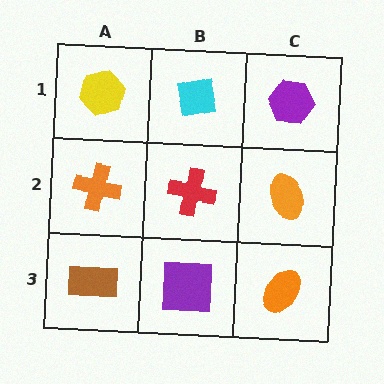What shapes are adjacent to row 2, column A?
A yellow hexagon (row 1, column A), a brown rectangle (row 3, column A), a red cross (row 2, column B).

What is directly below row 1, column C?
An orange ellipse.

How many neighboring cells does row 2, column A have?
3.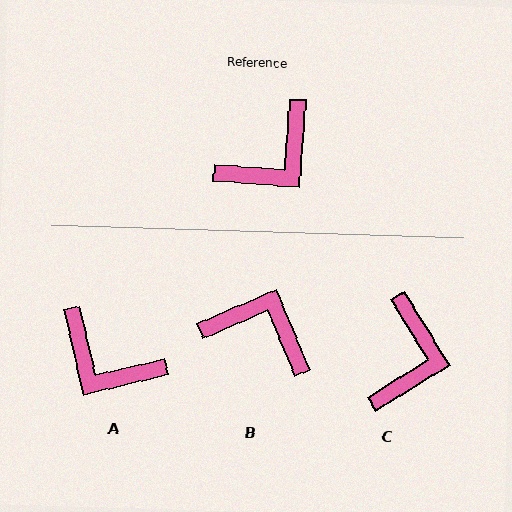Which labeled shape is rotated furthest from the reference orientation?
B, about 117 degrees away.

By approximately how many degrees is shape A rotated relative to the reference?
Approximately 73 degrees clockwise.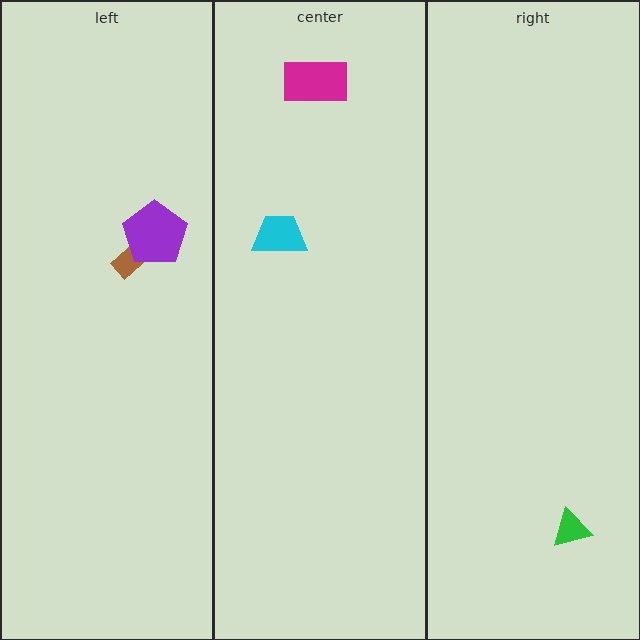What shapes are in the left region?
The brown arrow, the purple pentagon.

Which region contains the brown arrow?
The left region.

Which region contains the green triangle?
The right region.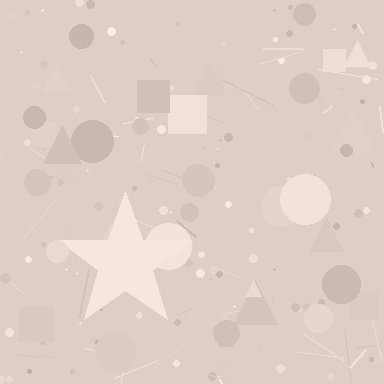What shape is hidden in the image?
A star is hidden in the image.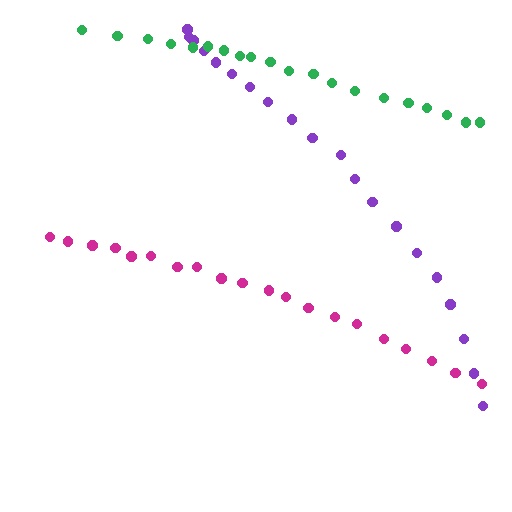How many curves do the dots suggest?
There are 3 distinct paths.